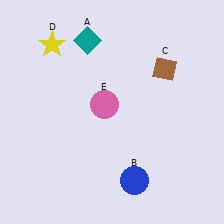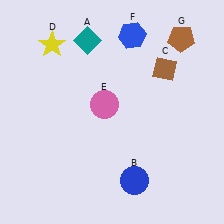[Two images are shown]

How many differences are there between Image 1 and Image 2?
There are 2 differences between the two images.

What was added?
A blue hexagon (F), a brown pentagon (G) were added in Image 2.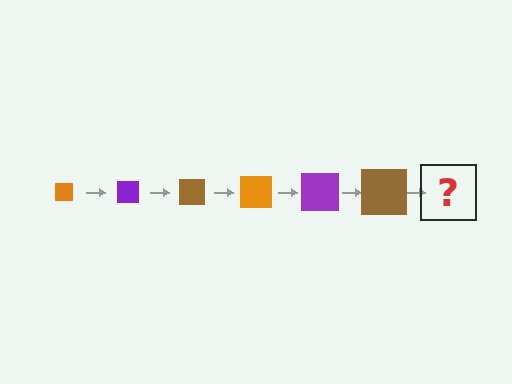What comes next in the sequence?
The next element should be an orange square, larger than the previous one.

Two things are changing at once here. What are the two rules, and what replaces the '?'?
The two rules are that the square grows larger each step and the color cycles through orange, purple, and brown. The '?' should be an orange square, larger than the previous one.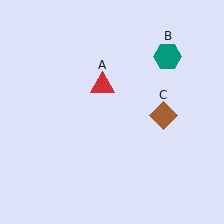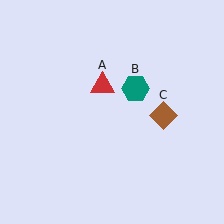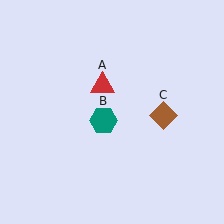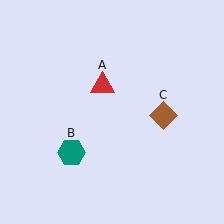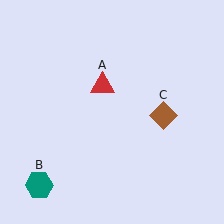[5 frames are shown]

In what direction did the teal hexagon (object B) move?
The teal hexagon (object B) moved down and to the left.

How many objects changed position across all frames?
1 object changed position: teal hexagon (object B).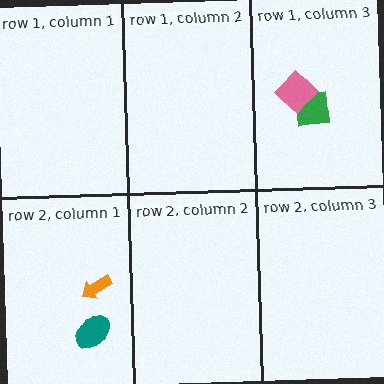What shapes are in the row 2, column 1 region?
The teal ellipse, the orange arrow.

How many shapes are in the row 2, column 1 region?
2.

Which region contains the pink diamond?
The row 1, column 3 region.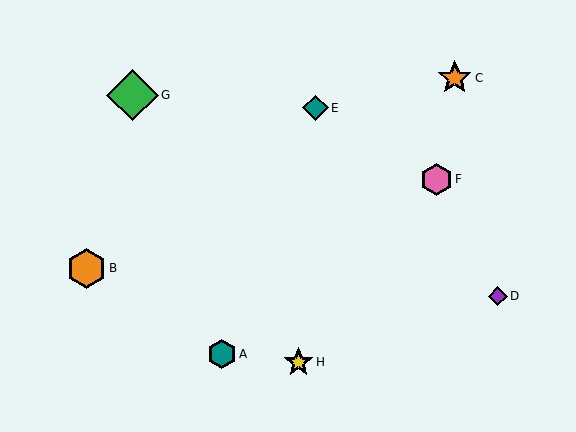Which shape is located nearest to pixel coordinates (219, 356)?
The teal hexagon (labeled A) at (222, 354) is nearest to that location.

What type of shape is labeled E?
Shape E is a teal diamond.